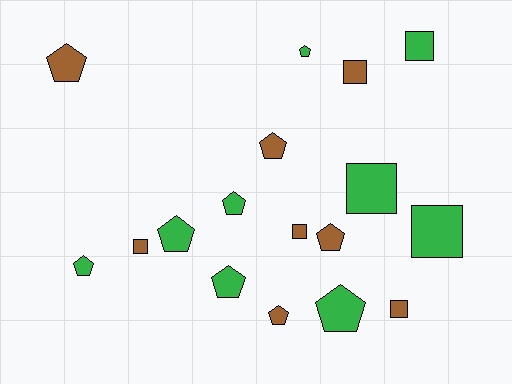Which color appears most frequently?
Green, with 9 objects.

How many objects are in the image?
There are 17 objects.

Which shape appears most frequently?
Pentagon, with 10 objects.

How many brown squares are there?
There are 4 brown squares.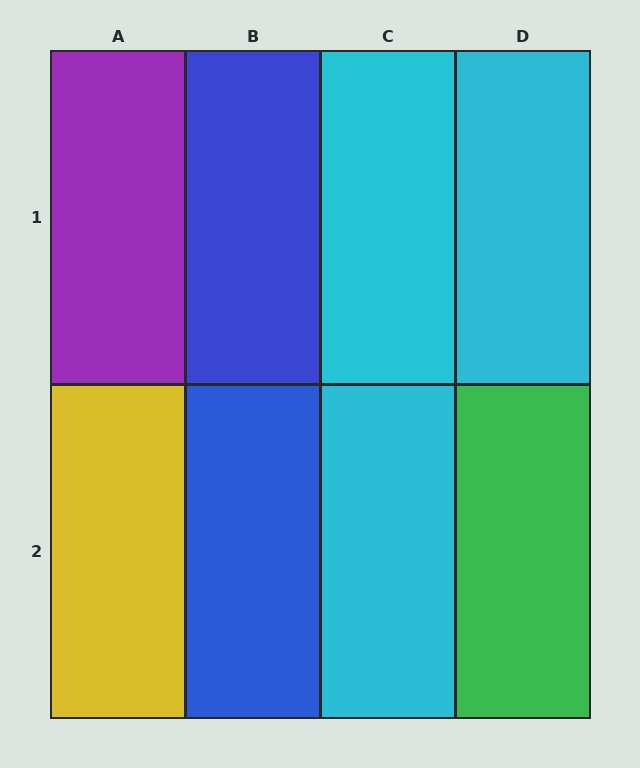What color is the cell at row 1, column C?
Cyan.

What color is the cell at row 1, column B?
Blue.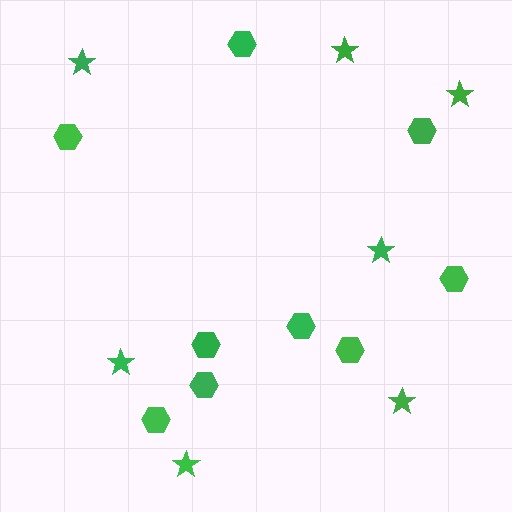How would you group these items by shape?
There are 2 groups: one group of stars (7) and one group of hexagons (9).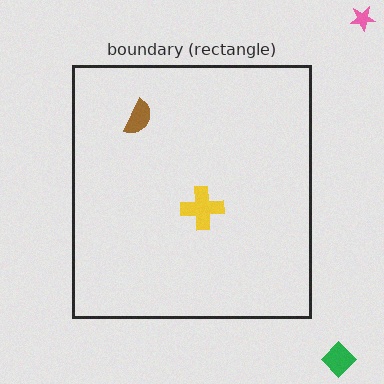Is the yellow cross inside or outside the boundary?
Inside.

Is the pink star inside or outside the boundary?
Outside.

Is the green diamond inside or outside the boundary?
Outside.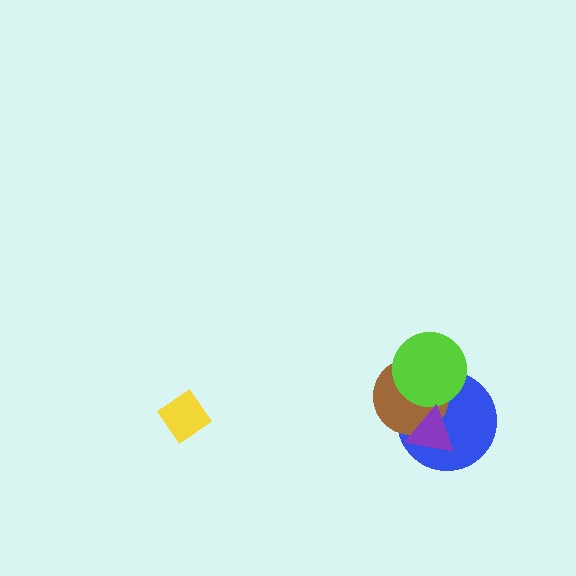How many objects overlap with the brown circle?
3 objects overlap with the brown circle.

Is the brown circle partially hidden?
Yes, it is partially covered by another shape.